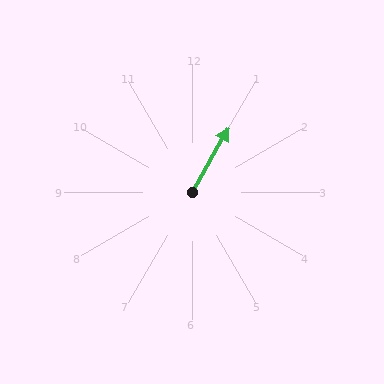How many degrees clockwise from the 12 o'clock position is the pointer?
Approximately 30 degrees.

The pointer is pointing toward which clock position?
Roughly 1 o'clock.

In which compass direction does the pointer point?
Northeast.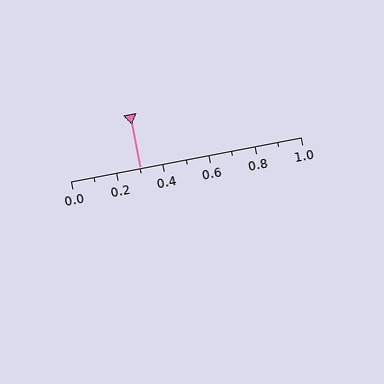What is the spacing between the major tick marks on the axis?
The major ticks are spaced 0.2 apart.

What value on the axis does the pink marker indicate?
The marker indicates approximately 0.3.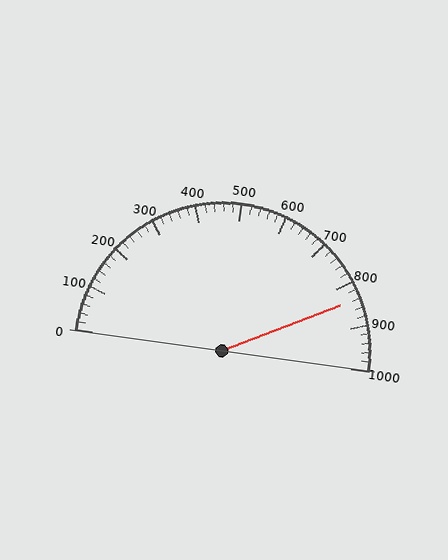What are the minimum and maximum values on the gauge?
The gauge ranges from 0 to 1000.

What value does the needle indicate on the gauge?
The needle indicates approximately 840.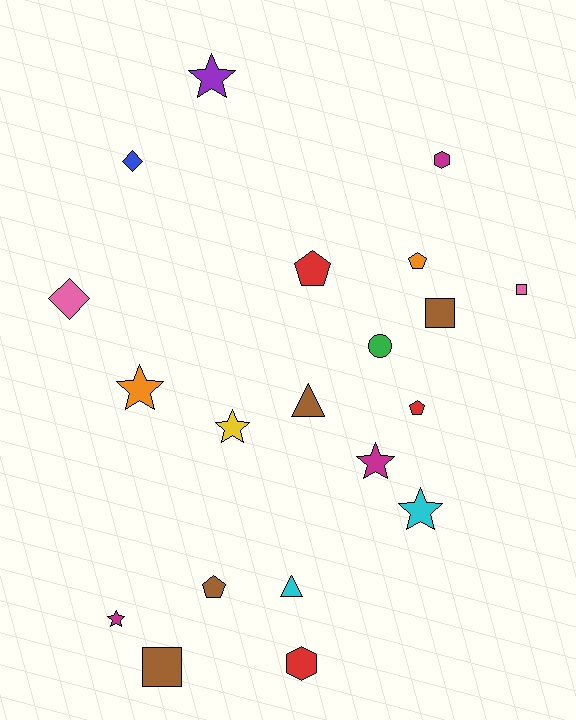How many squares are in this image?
There are 3 squares.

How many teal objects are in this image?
There are no teal objects.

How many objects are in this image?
There are 20 objects.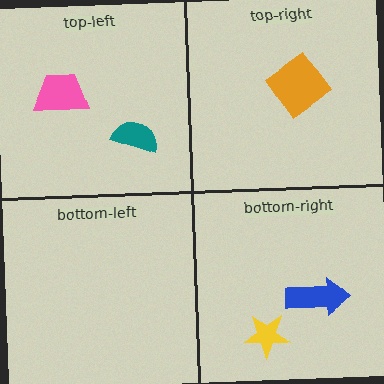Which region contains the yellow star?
The bottom-right region.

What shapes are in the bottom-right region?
The blue arrow, the yellow star.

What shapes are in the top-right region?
The orange diamond.